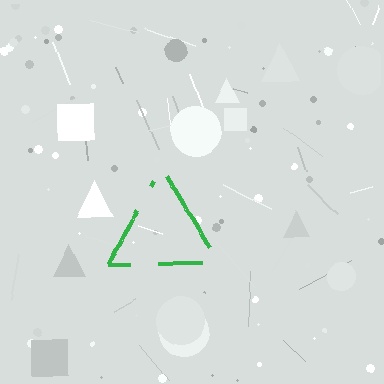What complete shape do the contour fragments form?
The contour fragments form a triangle.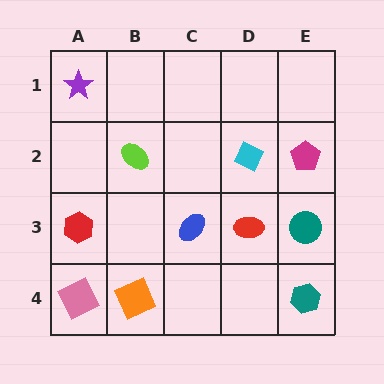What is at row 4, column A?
A pink square.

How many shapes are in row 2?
3 shapes.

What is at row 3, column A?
A red hexagon.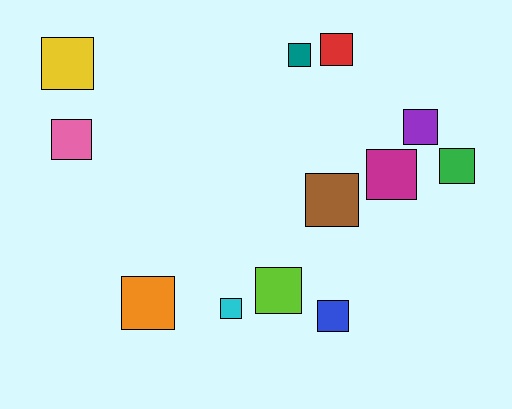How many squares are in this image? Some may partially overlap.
There are 12 squares.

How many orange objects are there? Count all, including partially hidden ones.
There is 1 orange object.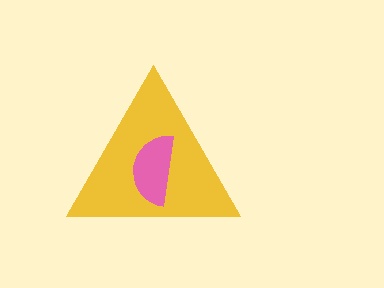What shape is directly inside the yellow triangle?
The pink semicircle.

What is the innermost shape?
The pink semicircle.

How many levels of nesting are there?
2.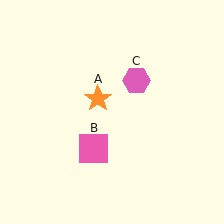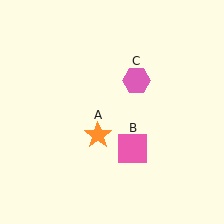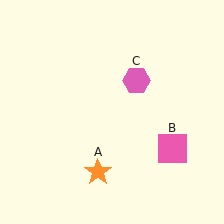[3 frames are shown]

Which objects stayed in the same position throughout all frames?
Pink hexagon (object C) remained stationary.